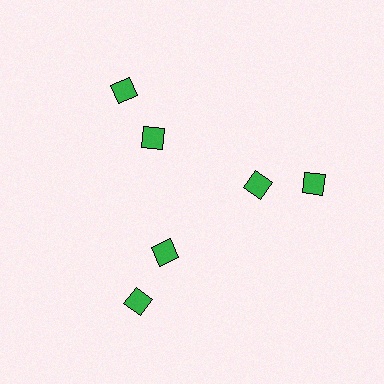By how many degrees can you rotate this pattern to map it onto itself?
The pattern maps onto itself every 120 degrees of rotation.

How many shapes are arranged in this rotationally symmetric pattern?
There are 6 shapes, arranged in 3 groups of 2.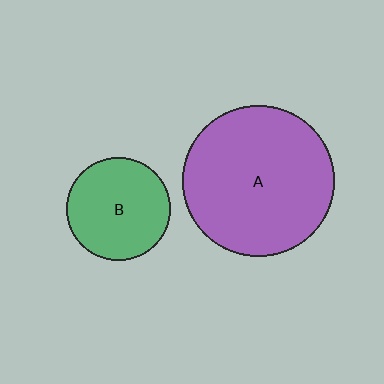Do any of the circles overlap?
No, none of the circles overlap.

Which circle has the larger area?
Circle A (purple).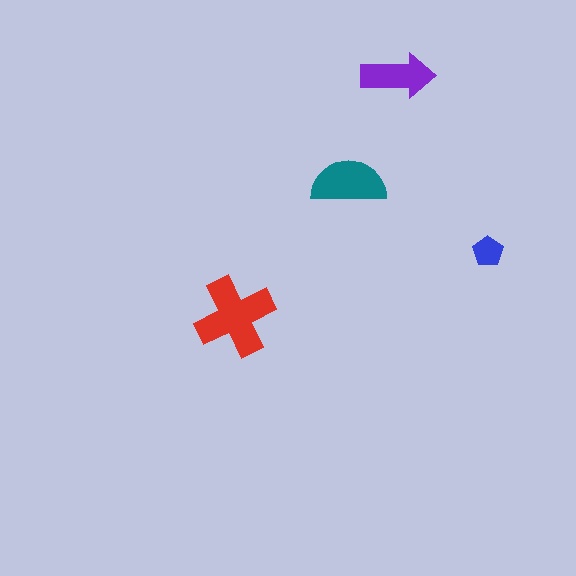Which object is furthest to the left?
The red cross is leftmost.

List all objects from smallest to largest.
The blue pentagon, the purple arrow, the teal semicircle, the red cross.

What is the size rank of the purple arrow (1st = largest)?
3rd.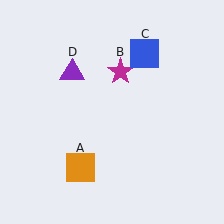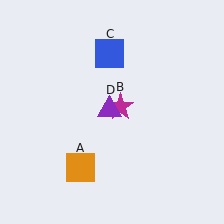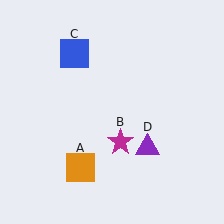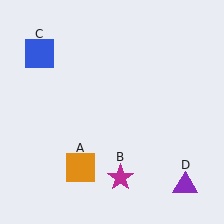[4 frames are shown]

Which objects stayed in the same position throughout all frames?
Orange square (object A) remained stationary.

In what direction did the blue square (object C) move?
The blue square (object C) moved left.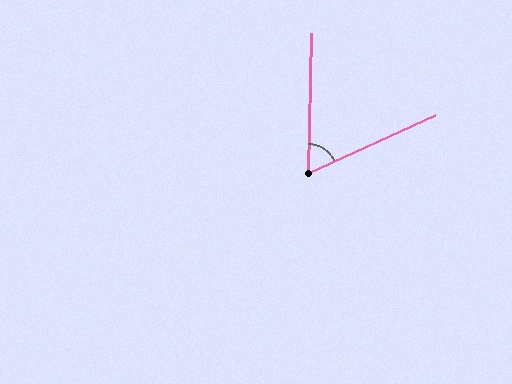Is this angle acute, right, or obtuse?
It is acute.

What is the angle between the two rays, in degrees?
Approximately 64 degrees.